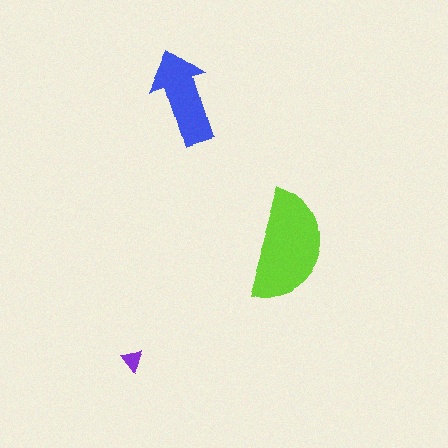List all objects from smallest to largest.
The purple triangle, the blue arrow, the lime semicircle.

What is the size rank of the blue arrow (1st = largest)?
2nd.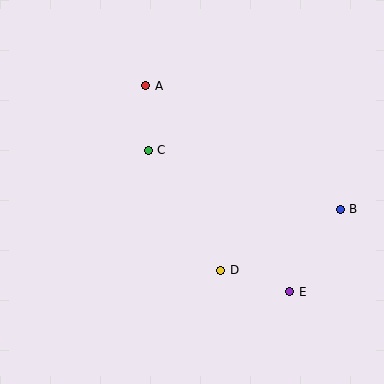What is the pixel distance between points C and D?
The distance between C and D is 140 pixels.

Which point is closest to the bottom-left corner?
Point D is closest to the bottom-left corner.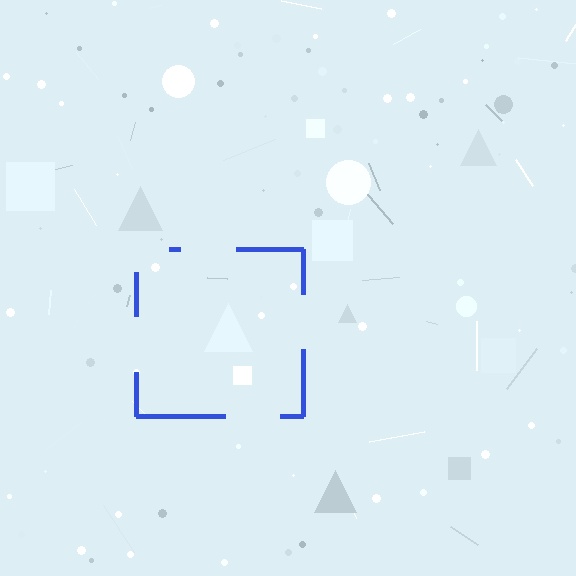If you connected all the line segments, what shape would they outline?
They would outline a square.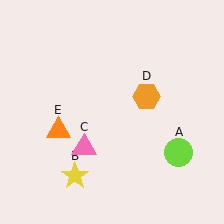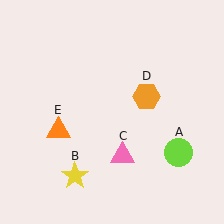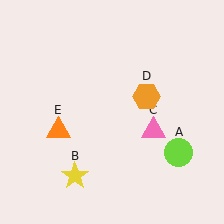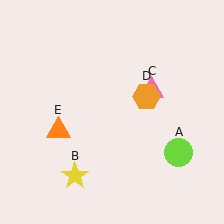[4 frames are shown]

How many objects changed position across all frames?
1 object changed position: pink triangle (object C).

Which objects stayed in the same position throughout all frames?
Lime circle (object A) and yellow star (object B) and orange hexagon (object D) and orange triangle (object E) remained stationary.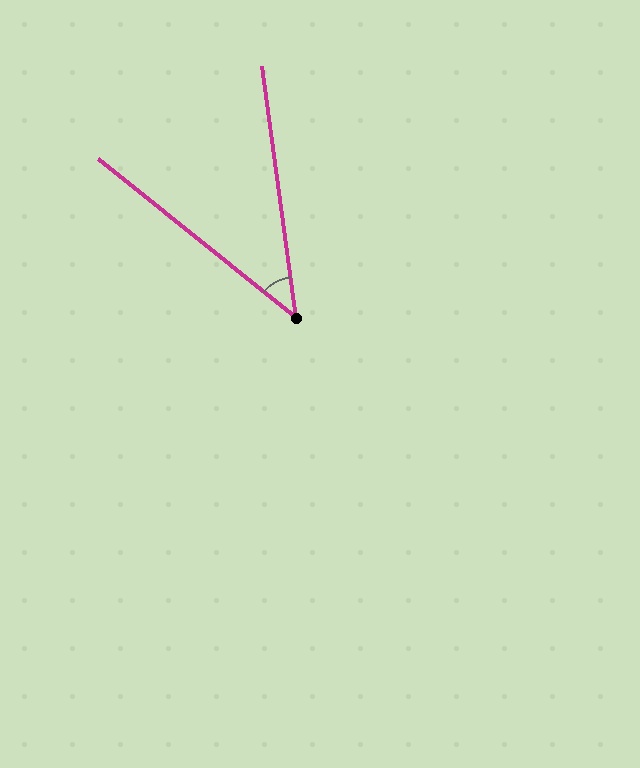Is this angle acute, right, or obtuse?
It is acute.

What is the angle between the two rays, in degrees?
Approximately 44 degrees.